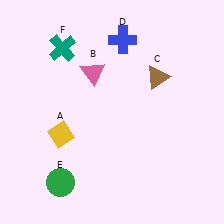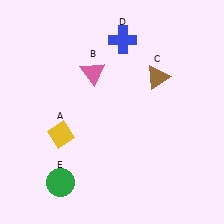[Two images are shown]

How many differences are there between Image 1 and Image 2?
There is 1 difference between the two images.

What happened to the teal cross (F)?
The teal cross (F) was removed in Image 2. It was in the top-left area of Image 1.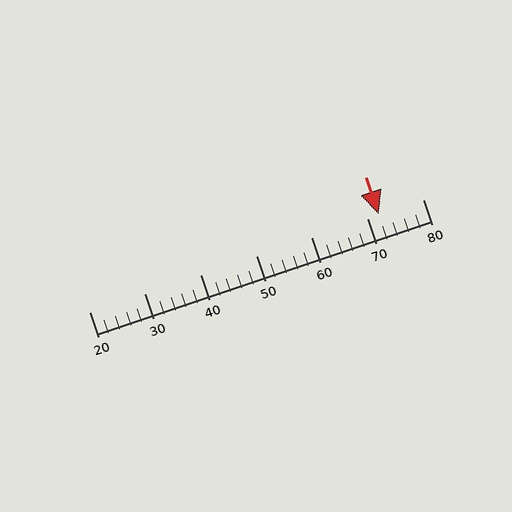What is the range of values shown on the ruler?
The ruler shows values from 20 to 80.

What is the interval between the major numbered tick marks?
The major tick marks are spaced 10 units apart.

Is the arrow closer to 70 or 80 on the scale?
The arrow is closer to 70.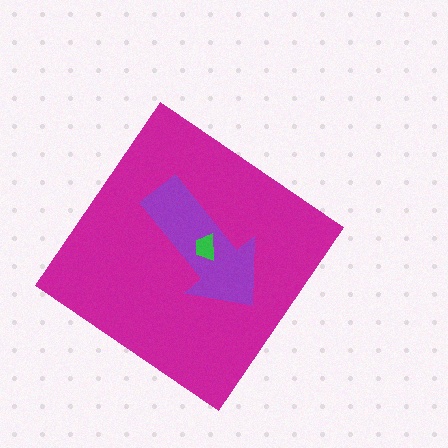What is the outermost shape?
The magenta diamond.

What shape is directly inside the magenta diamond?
The purple arrow.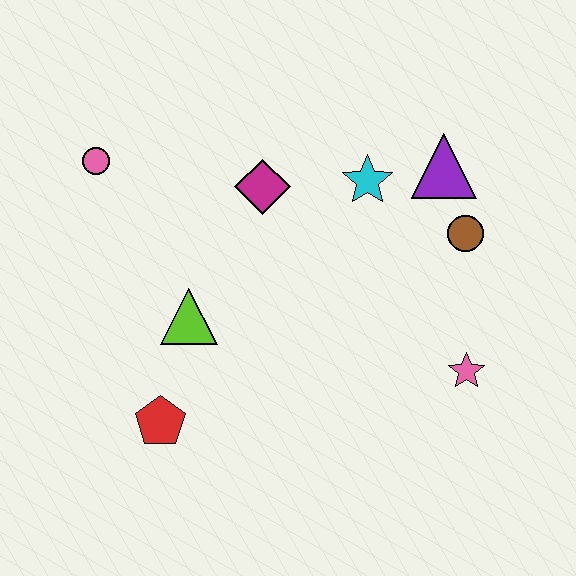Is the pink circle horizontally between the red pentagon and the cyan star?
No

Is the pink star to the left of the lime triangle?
No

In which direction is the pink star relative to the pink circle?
The pink star is to the right of the pink circle.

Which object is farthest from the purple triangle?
The red pentagon is farthest from the purple triangle.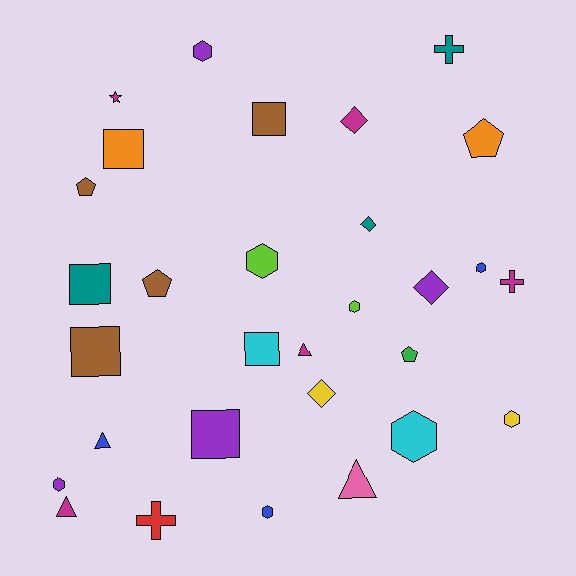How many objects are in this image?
There are 30 objects.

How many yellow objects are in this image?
There are 2 yellow objects.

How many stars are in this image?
There is 1 star.